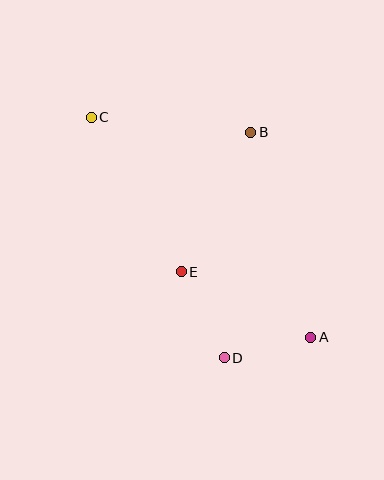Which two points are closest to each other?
Points A and D are closest to each other.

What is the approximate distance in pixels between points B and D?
The distance between B and D is approximately 227 pixels.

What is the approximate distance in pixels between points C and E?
The distance between C and E is approximately 179 pixels.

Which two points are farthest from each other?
Points A and C are farthest from each other.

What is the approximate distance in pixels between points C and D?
The distance between C and D is approximately 275 pixels.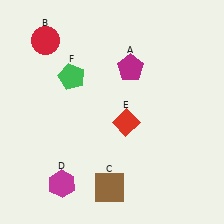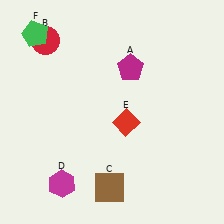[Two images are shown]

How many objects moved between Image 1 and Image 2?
1 object moved between the two images.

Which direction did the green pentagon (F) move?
The green pentagon (F) moved up.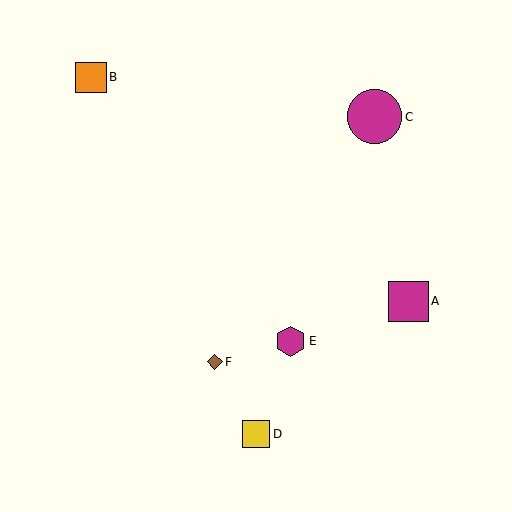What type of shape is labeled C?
Shape C is a magenta circle.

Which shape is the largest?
The magenta circle (labeled C) is the largest.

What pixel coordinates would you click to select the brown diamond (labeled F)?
Click at (215, 362) to select the brown diamond F.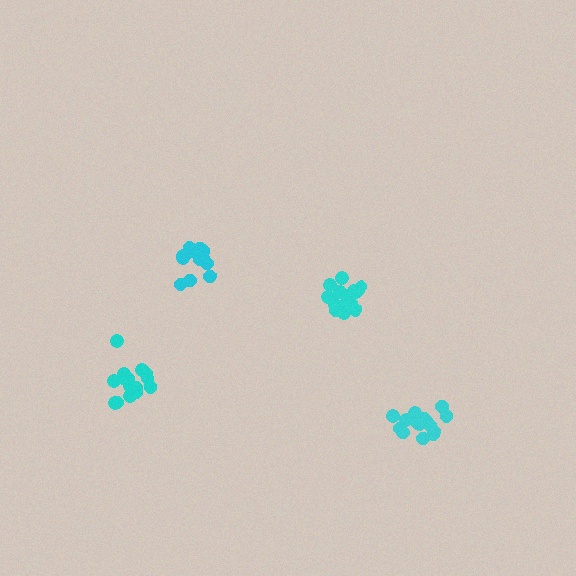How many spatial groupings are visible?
There are 4 spatial groupings.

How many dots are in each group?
Group 1: 17 dots, Group 2: 20 dots, Group 3: 18 dots, Group 4: 17 dots (72 total).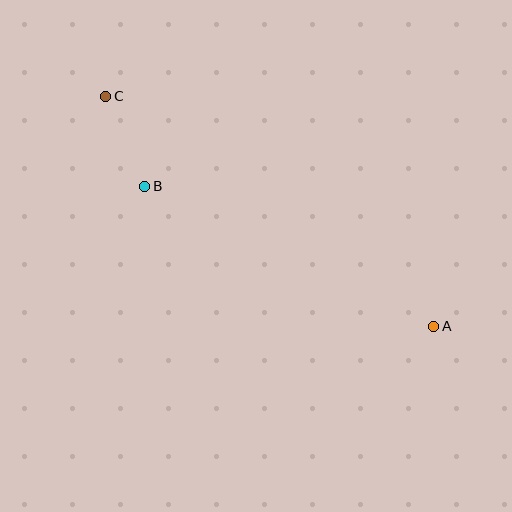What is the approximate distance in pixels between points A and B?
The distance between A and B is approximately 321 pixels.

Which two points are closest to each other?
Points B and C are closest to each other.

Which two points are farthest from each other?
Points A and C are farthest from each other.